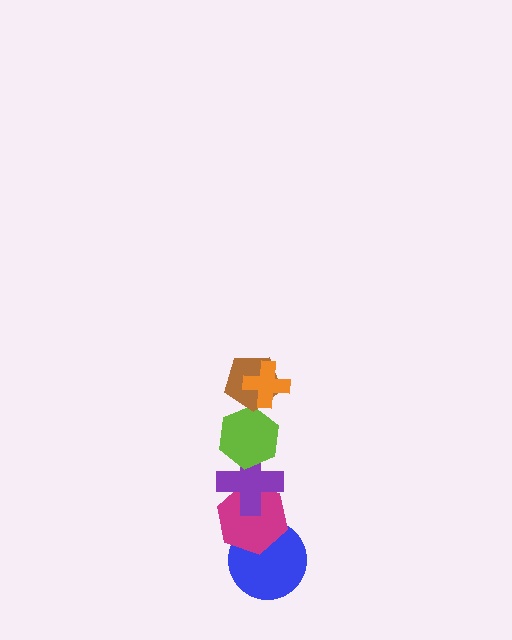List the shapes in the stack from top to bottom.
From top to bottom: the orange cross, the brown pentagon, the lime hexagon, the purple cross, the magenta hexagon, the blue circle.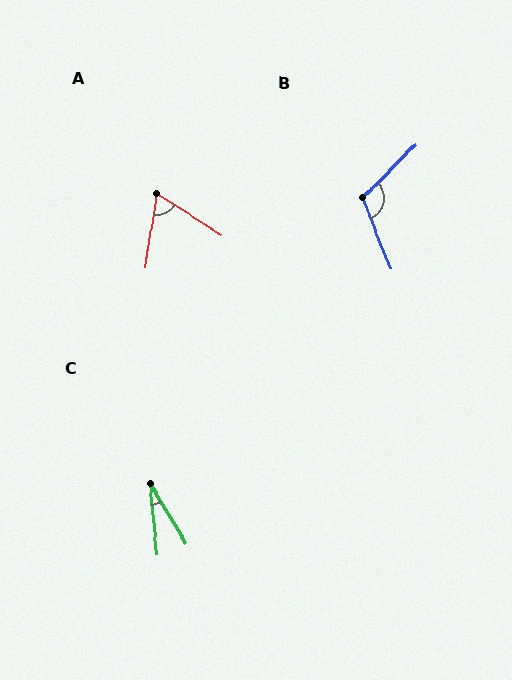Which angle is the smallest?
C, at approximately 25 degrees.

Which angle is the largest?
B, at approximately 113 degrees.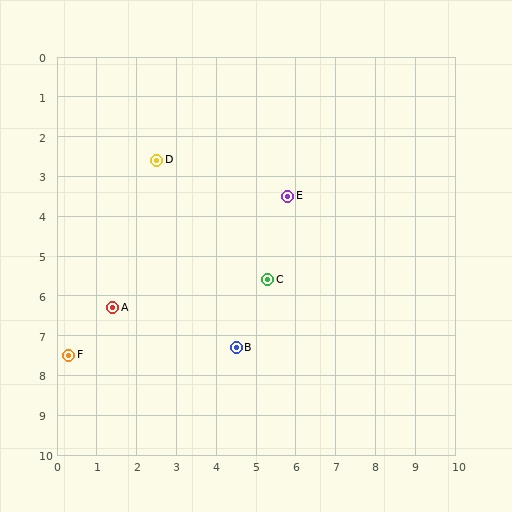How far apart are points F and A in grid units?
Points F and A are about 1.6 grid units apart.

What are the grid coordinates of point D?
Point D is at approximately (2.5, 2.6).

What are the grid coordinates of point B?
Point B is at approximately (4.5, 7.3).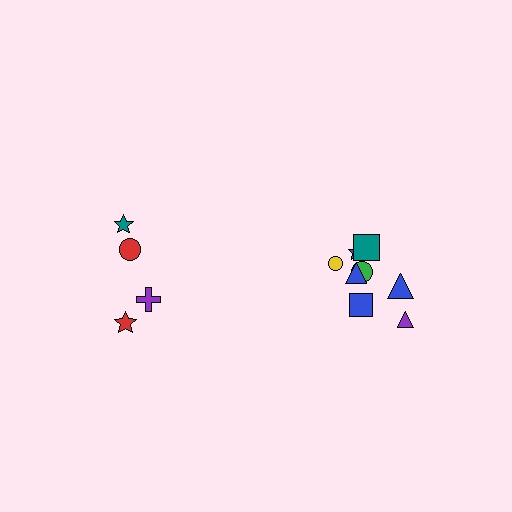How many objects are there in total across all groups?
There are 12 objects.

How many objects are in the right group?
There are 8 objects.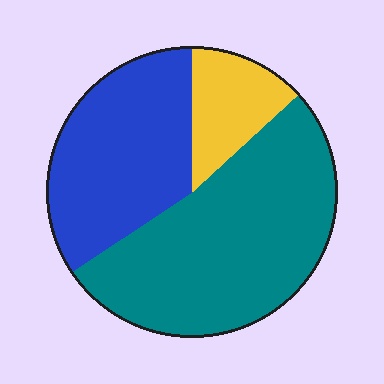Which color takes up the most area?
Teal, at roughly 50%.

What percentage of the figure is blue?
Blue covers roughly 35% of the figure.